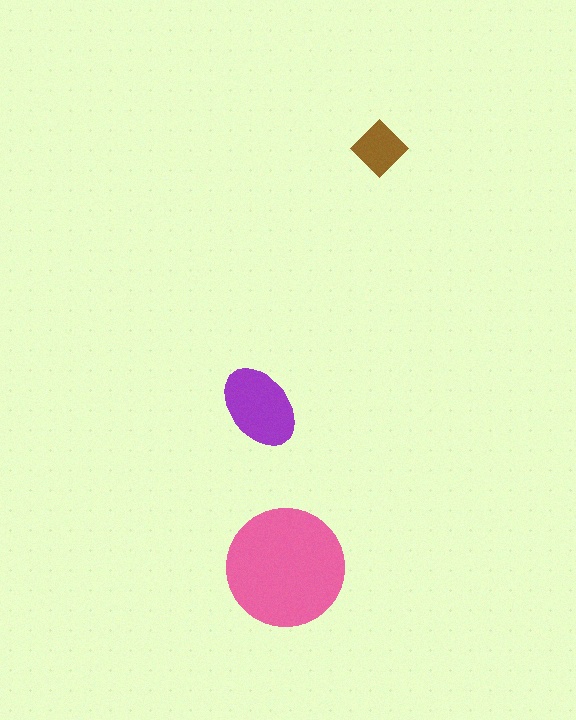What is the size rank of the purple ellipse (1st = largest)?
2nd.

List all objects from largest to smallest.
The pink circle, the purple ellipse, the brown diamond.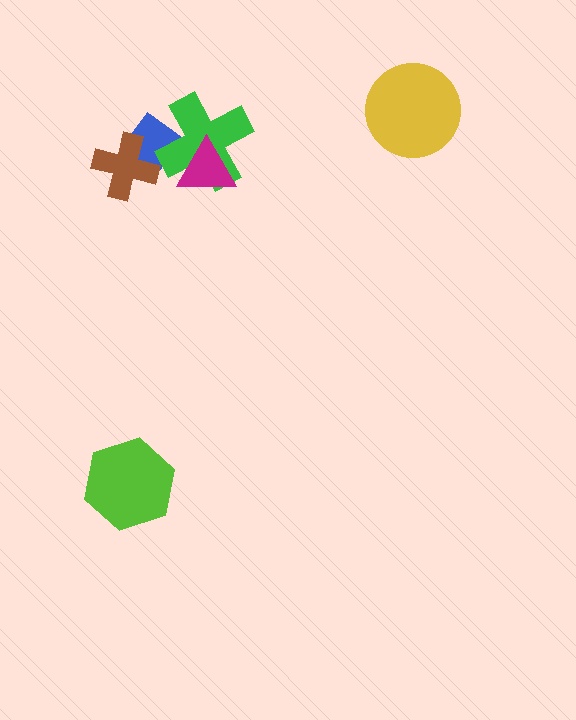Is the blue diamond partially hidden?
Yes, it is partially covered by another shape.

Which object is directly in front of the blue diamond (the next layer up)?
The green cross is directly in front of the blue diamond.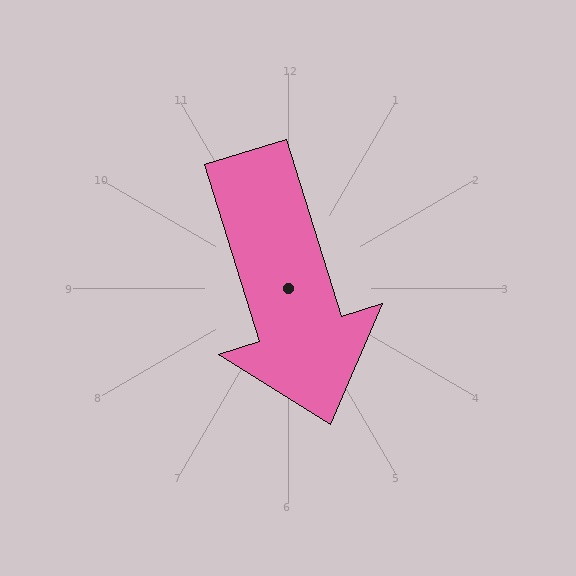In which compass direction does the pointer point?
South.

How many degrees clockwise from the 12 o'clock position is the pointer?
Approximately 163 degrees.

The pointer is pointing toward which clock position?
Roughly 5 o'clock.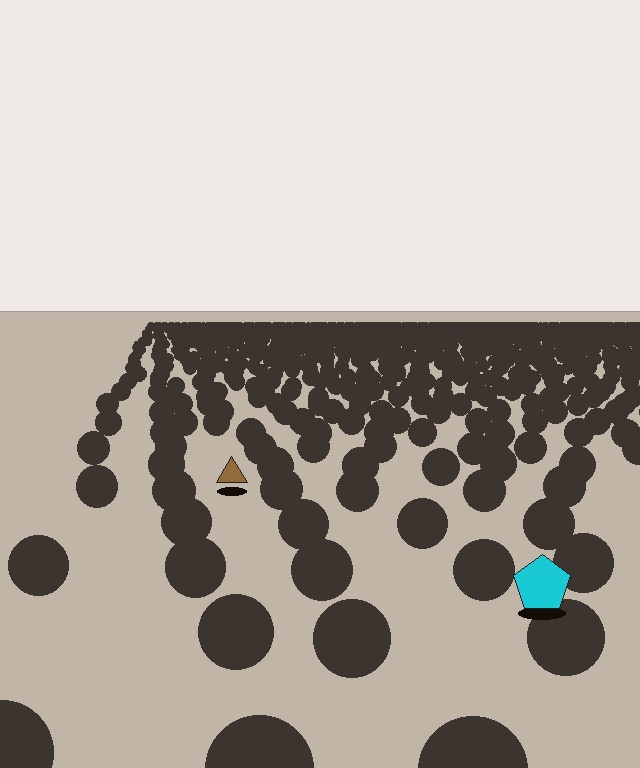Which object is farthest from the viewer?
The brown triangle is farthest from the viewer. It appears smaller and the ground texture around it is denser.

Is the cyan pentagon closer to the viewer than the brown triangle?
Yes. The cyan pentagon is closer — you can tell from the texture gradient: the ground texture is coarser near it.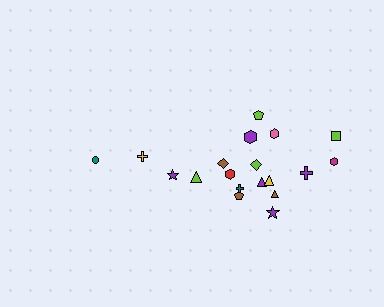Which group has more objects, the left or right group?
The right group.